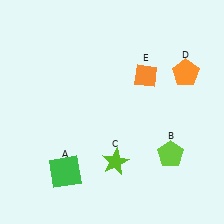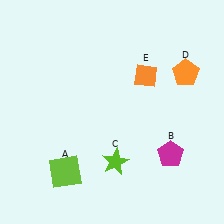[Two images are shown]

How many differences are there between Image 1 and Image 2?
There are 2 differences between the two images.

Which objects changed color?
A changed from green to lime. B changed from lime to magenta.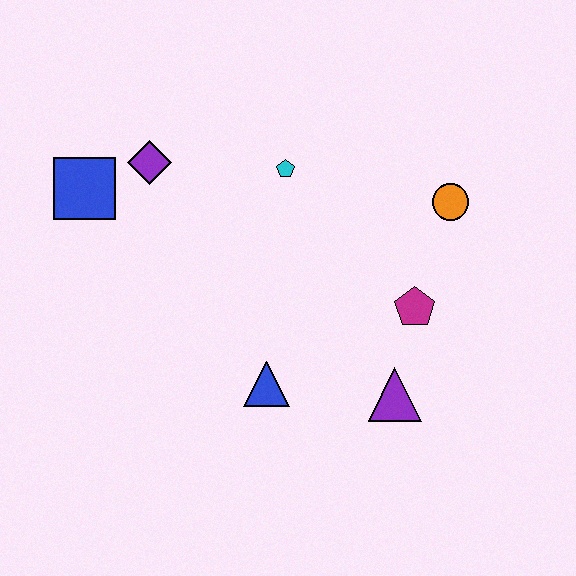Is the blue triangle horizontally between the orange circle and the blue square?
Yes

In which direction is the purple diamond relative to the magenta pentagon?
The purple diamond is to the left of the magenta pentagon.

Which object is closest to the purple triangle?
The magenta pentagon is closest to the purple triangle.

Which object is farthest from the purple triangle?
The blue square is farthest from the purple triangle.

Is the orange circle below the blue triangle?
No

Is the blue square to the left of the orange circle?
Yes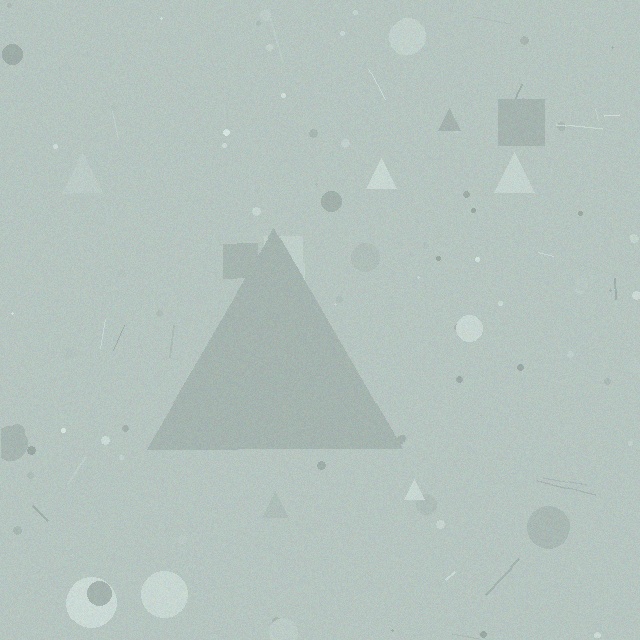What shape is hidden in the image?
A triangle is hidden in the image.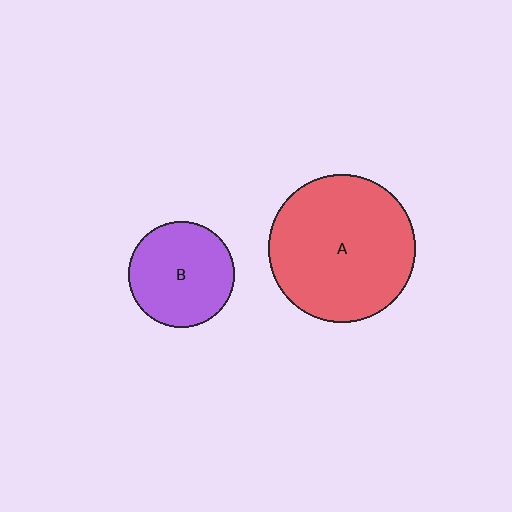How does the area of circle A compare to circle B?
Approximately 1.9 times.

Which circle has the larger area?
Circle A (red).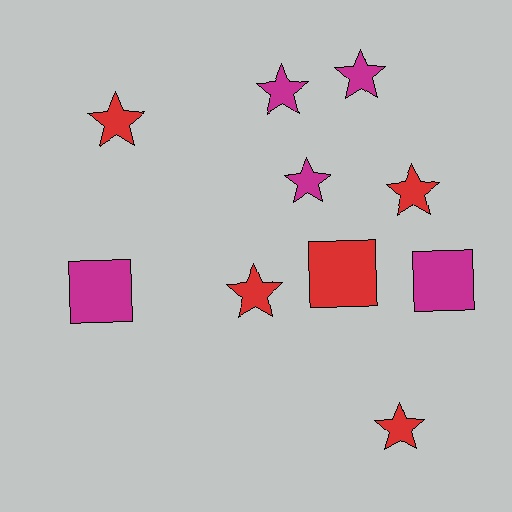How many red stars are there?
There are 4 red stars.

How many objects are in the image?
There are 10 objects.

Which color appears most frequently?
Magenta, with 5 objects.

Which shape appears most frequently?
Star, with 7 objects.